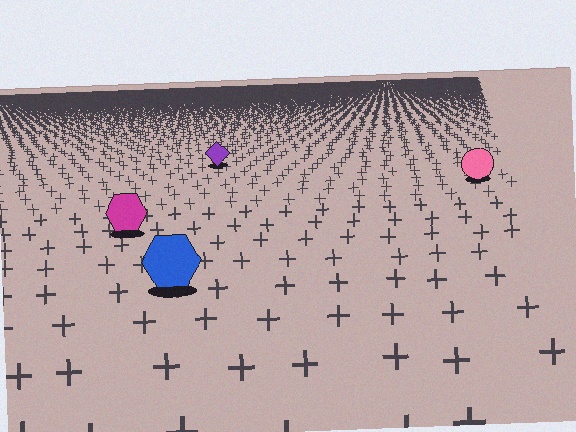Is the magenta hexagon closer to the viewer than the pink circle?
Yes. The magenta hexagon is closer — you can tell from the texture gradient: the ground texture is coarser near it.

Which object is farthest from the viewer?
The purple diamond is farthest from the viewer. It appears smaller and the ground texture around it is denser.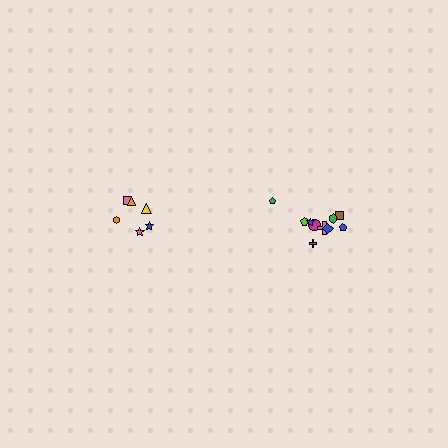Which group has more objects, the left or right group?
The right group.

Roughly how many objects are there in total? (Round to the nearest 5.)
Roughly 15 objects in total.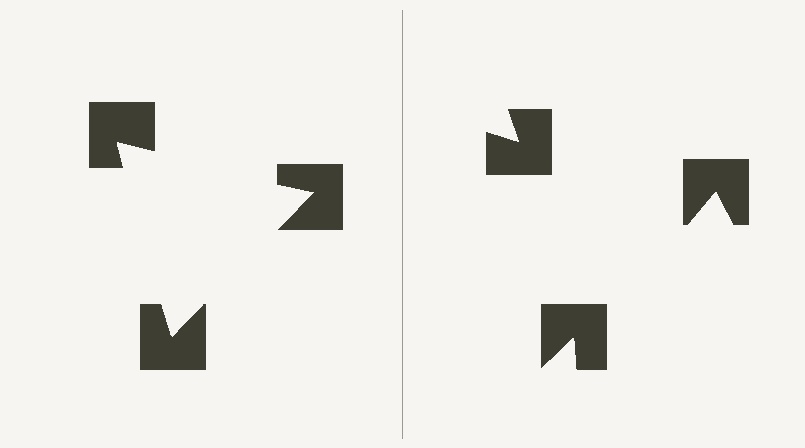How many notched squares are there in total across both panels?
6 — 3 on each side.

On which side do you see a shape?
An illusory triangle appears on the left side. On the right side the wedge cuts are rotated, so no coherent shape forms.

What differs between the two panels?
The notched squares are positioned identically on both sides; only the wedge orientations differ. On the left they align to a triangle; on the right they are misaligned.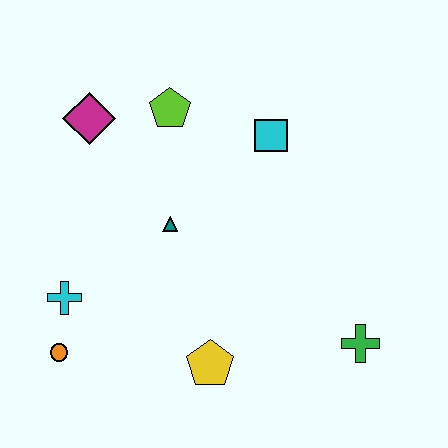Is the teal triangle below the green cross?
No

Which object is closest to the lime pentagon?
The magenta diamond is closest to the lime pentagon.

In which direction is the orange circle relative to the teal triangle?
The orange circle is below the teal triangle.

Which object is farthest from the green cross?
The magenta diamond is farthest from the green cross.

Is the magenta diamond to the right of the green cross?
No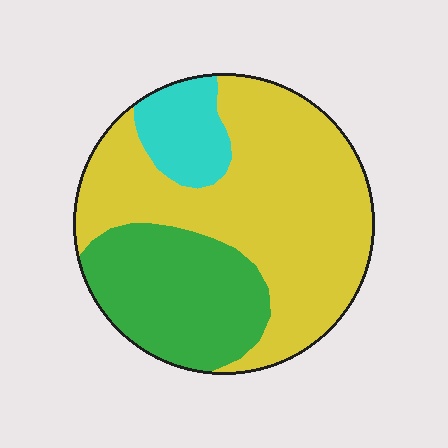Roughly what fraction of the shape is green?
Green takes up about one quarter (1/4) of the shape.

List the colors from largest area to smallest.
From largest to smallest: yellow, green, cyan.